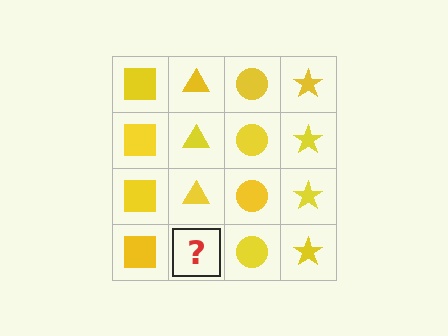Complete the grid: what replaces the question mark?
The question mark should be replaced with a yellow triangle.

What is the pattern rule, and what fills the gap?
The rule is that each column has a consistent shape. The gap should be filled with a yellow triangle.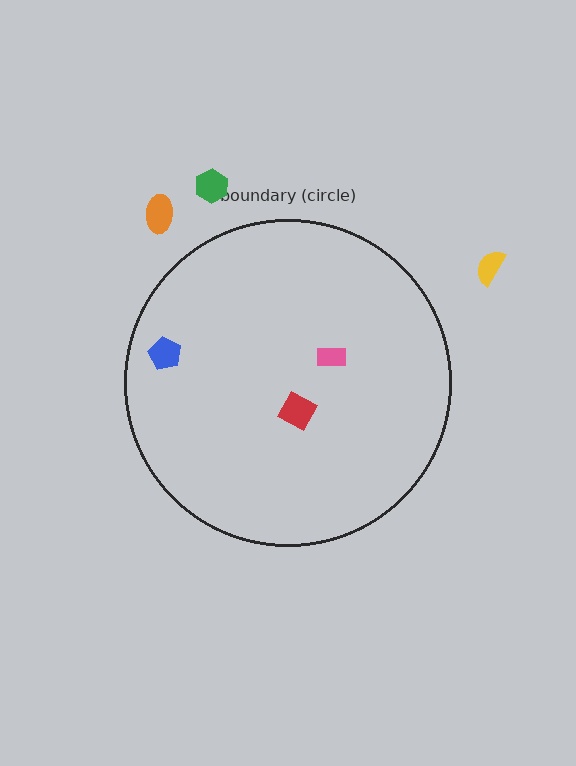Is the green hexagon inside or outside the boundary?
Outside.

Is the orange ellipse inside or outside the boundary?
Outside.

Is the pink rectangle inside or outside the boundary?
Inside.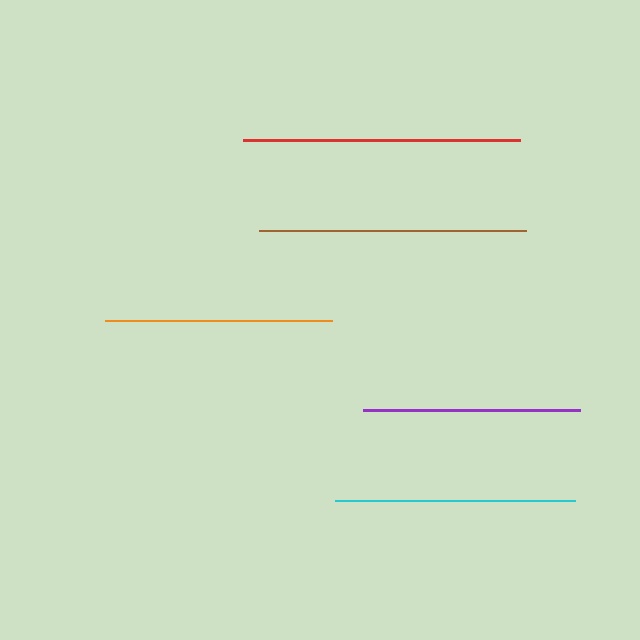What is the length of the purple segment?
The purple segment is approximately 216 pixels long.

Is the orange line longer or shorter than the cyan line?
The cyan line is longer than the orange line.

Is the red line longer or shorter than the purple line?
The red line is longer than the purple line.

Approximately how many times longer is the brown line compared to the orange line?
The brown line is approximately 1.2 times the length of the orange line.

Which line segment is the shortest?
The purple line is the shortest at approximately 216 pixels.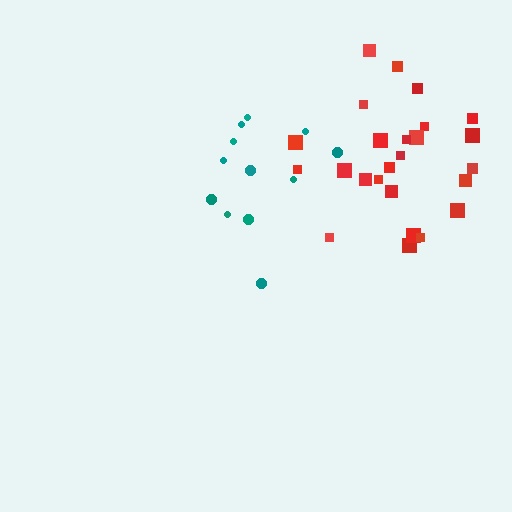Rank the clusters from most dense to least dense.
red, teal.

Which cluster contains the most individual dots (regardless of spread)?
Red (25).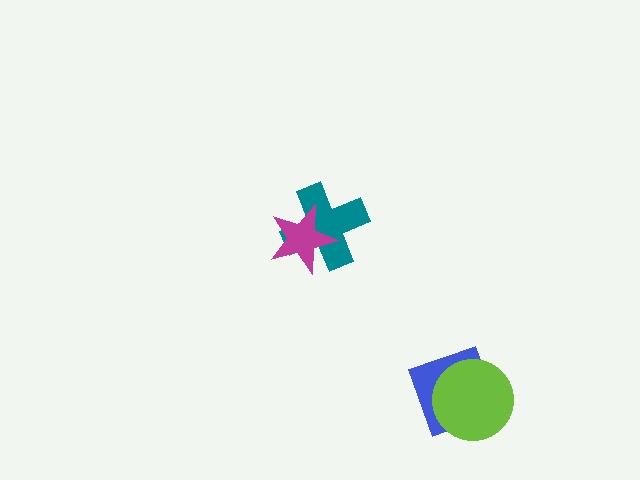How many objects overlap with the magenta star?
1 object overlaps with the magenta star.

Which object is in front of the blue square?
The lime circle is in front of the blue square.